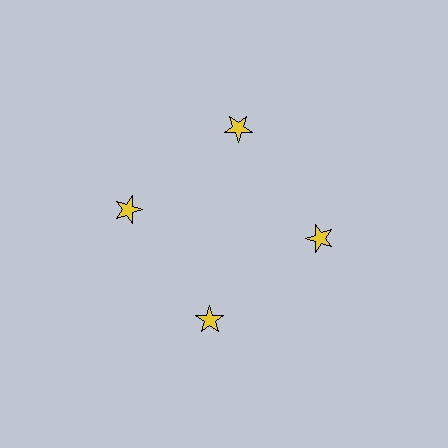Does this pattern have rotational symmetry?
Yes, this pattern has 4-fold rotational symmetry. It looks the same after rotating 90 degrees around the center.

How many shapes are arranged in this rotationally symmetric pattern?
There are 4 shapes, arranged in 4 groups of 1.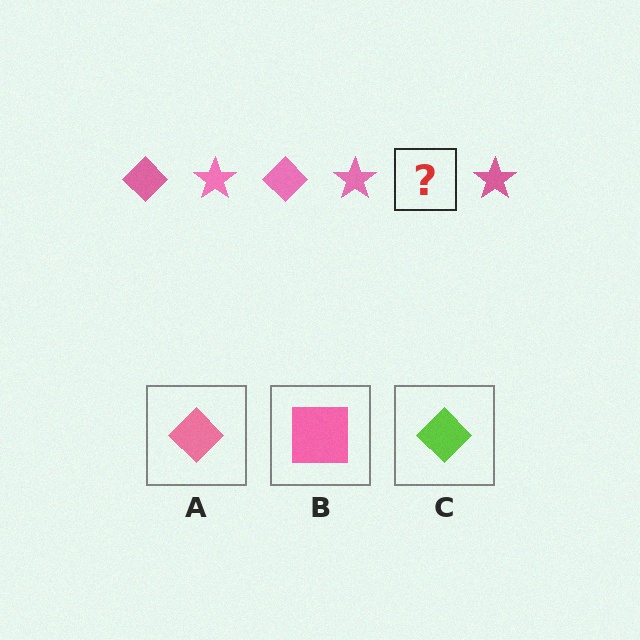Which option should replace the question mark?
Option A.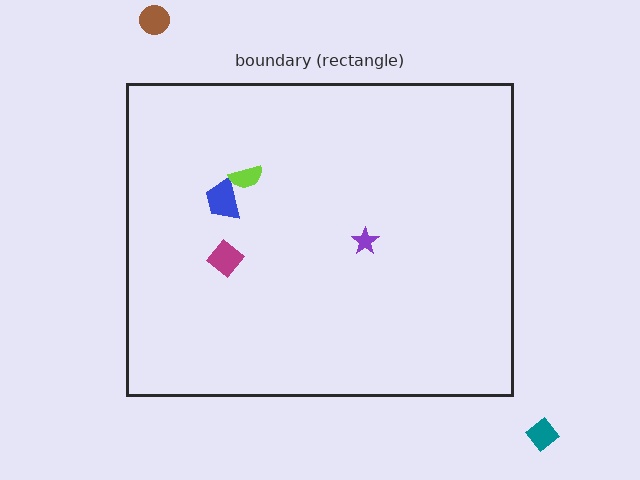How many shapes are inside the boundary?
4 inside, 2 outside.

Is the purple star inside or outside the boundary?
Inside.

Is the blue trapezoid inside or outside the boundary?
Inside.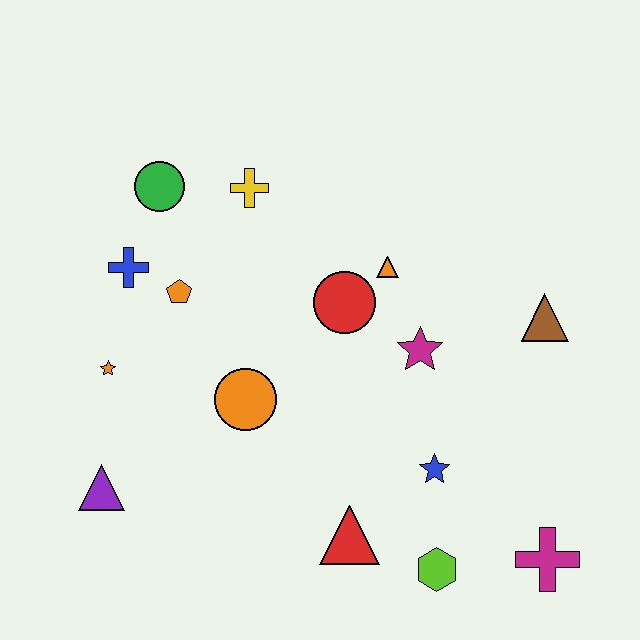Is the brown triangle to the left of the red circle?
No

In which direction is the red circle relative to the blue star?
The red circle is above the blue star.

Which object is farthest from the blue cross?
The magenta cross is farthest from the blue cross.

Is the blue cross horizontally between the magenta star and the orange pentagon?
No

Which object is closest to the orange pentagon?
The blue cross is closest to the orange pentagon.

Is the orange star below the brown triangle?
Yes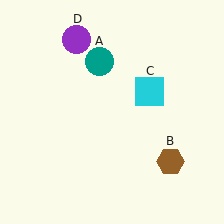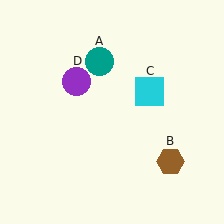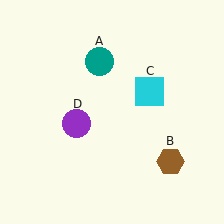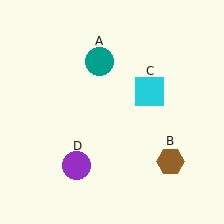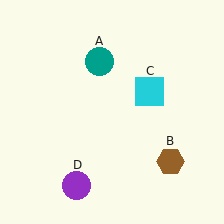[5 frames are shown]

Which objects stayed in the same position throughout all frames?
Teal circle (object A) and brown hexagon (object B) and cyan square (object C) remained stationary.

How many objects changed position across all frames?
1 object changed position: purple circle (object D).